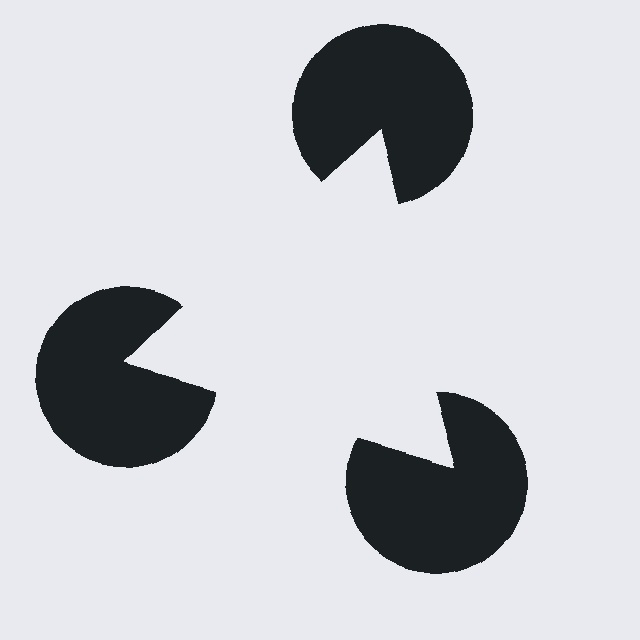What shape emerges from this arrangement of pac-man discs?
An illusory triangle — its edges are inferred from the aligned wedge cuts in the pac-man discs, not physically drawn.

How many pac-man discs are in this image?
There are 3 — one at each vertex of the illusory triangle.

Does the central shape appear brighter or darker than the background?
It typically appears slightly brighter than the background, even though no actual brightness change is drawn.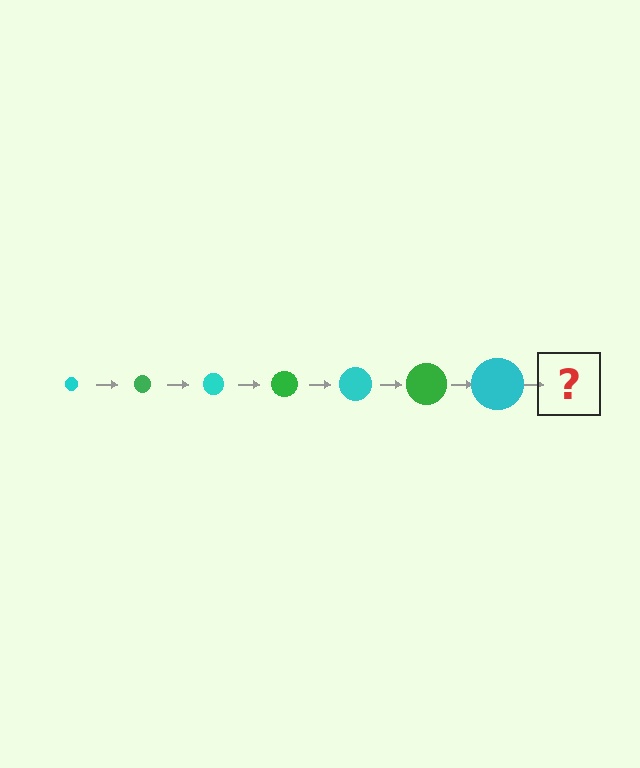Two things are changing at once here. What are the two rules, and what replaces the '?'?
The two rules are that the circle grows larger each step and the color cycles through cyan and green. The '?' should be a green circle, larger than the previous one.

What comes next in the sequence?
The next element should be a green circle, larger than the previous one.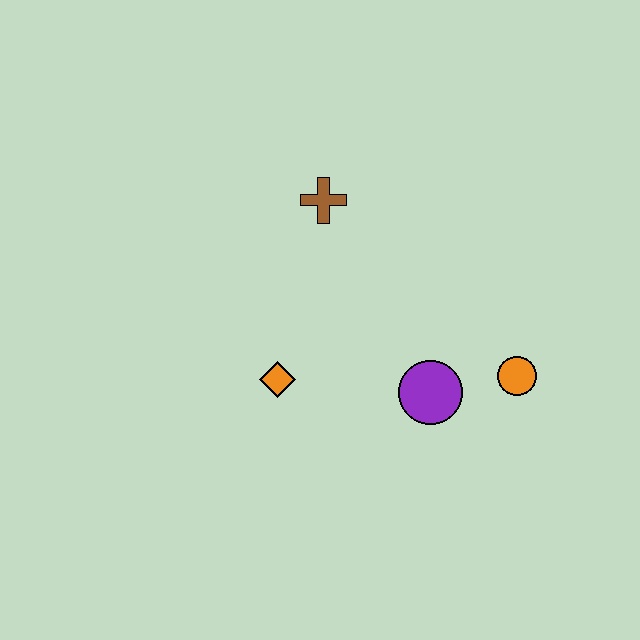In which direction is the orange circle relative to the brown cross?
The orange circle is to the right of the brown cross.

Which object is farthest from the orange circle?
The brown cross is farthest from the orange circle.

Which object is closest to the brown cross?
The orange diamond is closest to the brown cross.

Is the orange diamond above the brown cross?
No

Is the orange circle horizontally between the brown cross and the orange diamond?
No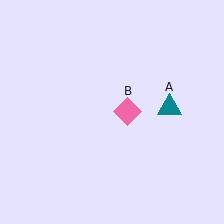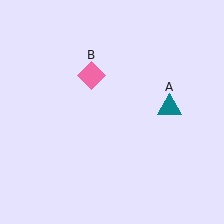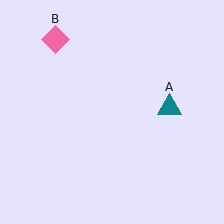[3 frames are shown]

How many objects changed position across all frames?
1 object changed position: pink diamond (object B).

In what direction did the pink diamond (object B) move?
The pink diamond (object B) moved up and to the left.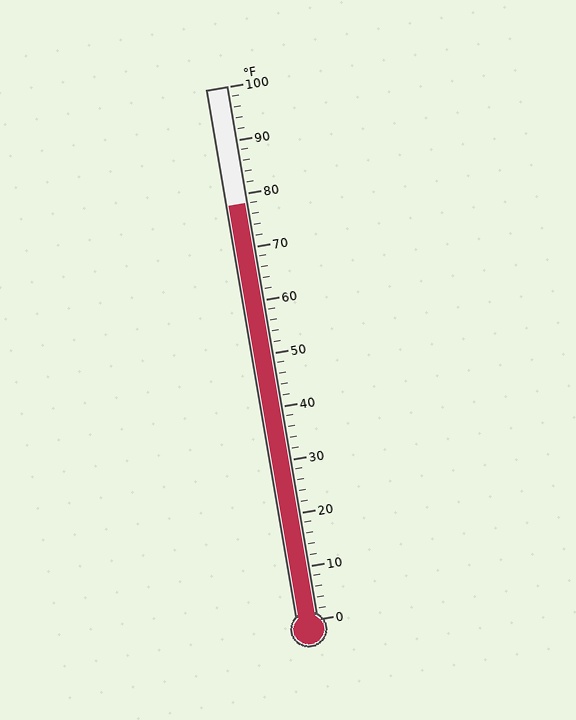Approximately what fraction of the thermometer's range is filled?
The thermometer is filled to approximately 80% of its range.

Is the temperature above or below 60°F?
The temperature is above 60°F.